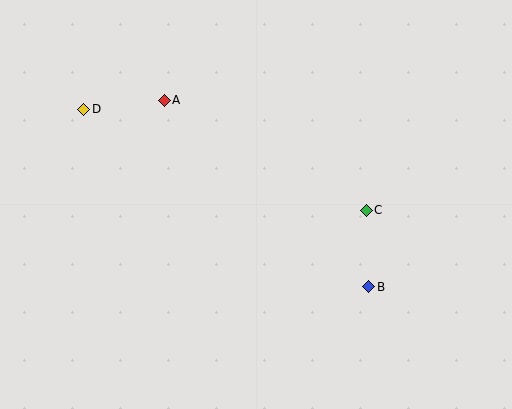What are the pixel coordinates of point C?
Point C is at (366, 210).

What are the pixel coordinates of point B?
Point B is at (369, 287).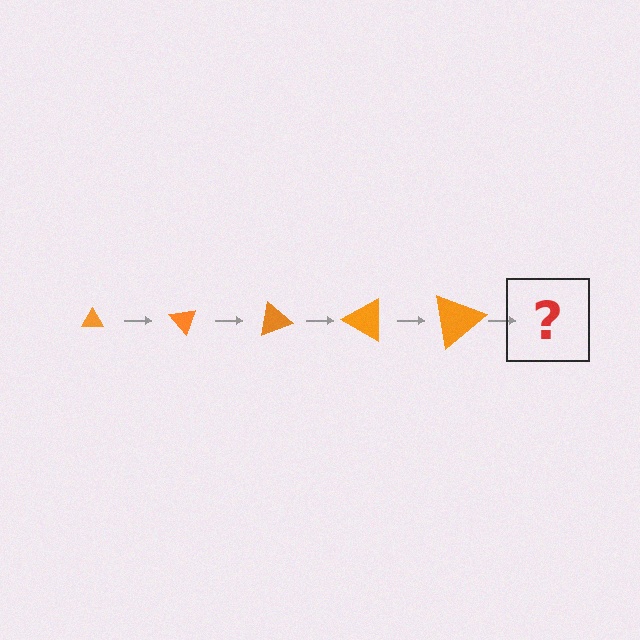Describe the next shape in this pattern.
It should be a triangle, larger than the previous one and rotated 250 degrees from the start.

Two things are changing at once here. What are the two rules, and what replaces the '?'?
The two rules are that the triangle grows larger each step and it rotates 50 degrees each step. The '?' should be a triangle, larger than the previous one and rotated 250 degrees from the start.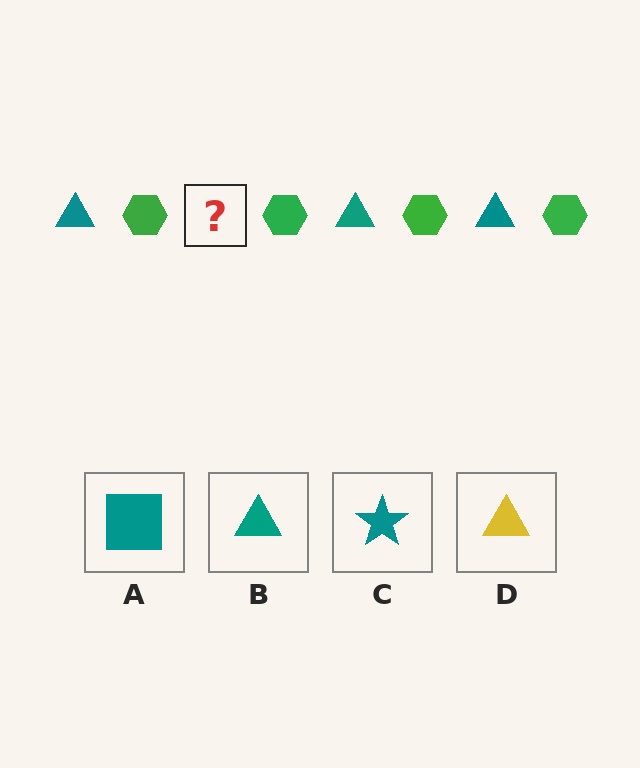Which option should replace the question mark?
Option B.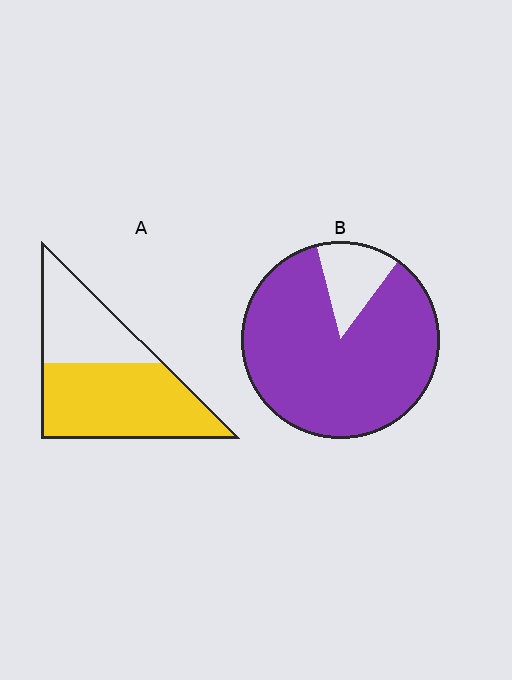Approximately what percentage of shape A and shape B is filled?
A is approximately 60% and B is approximately 85%.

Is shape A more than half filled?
Yes.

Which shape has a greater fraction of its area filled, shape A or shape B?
Shape B.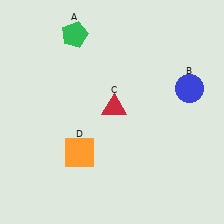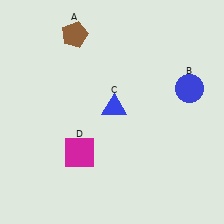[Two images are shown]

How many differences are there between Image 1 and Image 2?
There are 3 differences between the two images.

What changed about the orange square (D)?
In Image 1, D is orange. In Image 2, it changed to magenta.